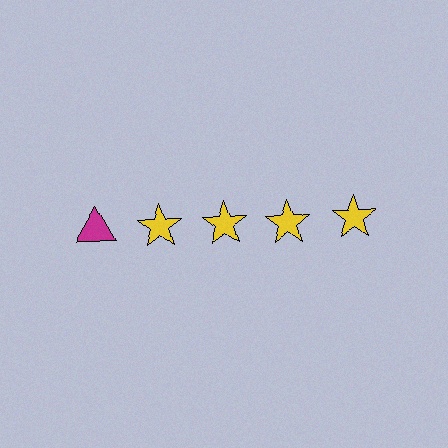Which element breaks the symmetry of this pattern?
The magenta triangle in the top row, leftmost column breaks the symmetry. All other shapes are yellow stars.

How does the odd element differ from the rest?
It differs in both color (magenta instead of yellow) and shape (triangle instead of star).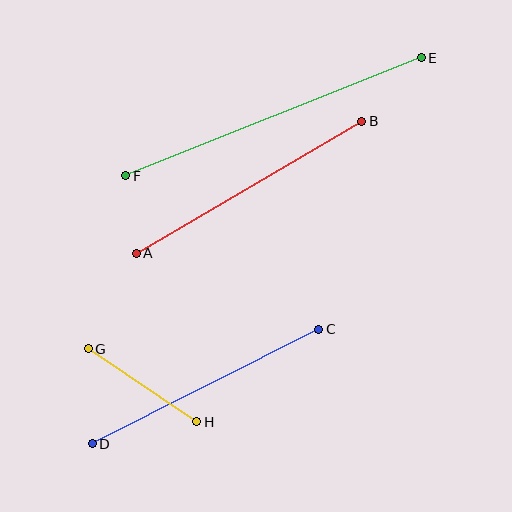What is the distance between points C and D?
The distance is approximately 254 pixels.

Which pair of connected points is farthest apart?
Points E and F are farthest apart.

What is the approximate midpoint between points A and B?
The midpoint is at approximately (249, 187) pixels.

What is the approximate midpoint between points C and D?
The midpoint is at approximately (206, 386) pixels.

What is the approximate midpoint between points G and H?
The midpoint is at approximately (143, 385) pixels.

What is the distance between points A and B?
The distance is approximately 261 pixels.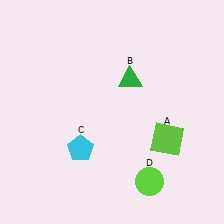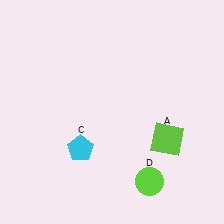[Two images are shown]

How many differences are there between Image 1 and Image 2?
There is 1 difference between the two images.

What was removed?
The green triangle (B) was removed in Image 2.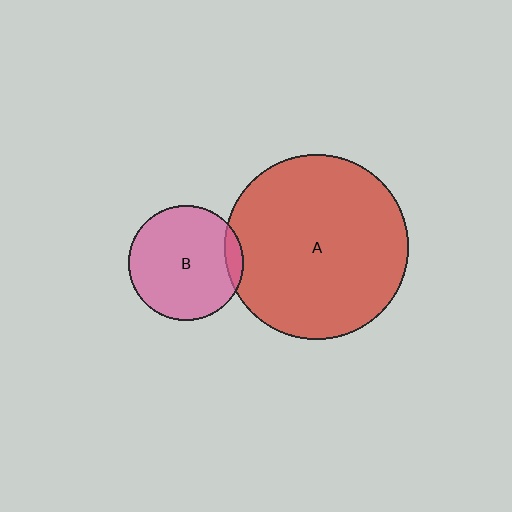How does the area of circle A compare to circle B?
Approximately 2.6 times.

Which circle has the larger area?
Circle A (red).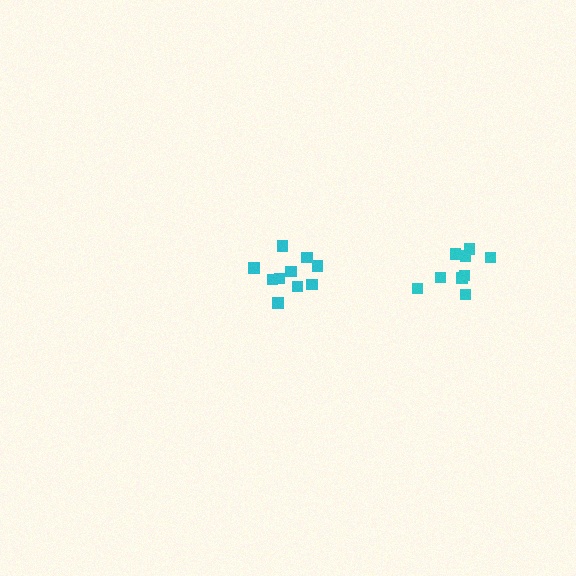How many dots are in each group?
Group 1: 9 dots, Group 2: 10 dots (19 total).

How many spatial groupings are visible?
There are 2 spatial groupings.